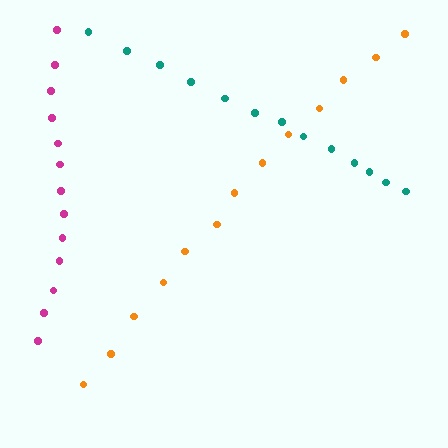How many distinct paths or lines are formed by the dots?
There are 3 distinct paths.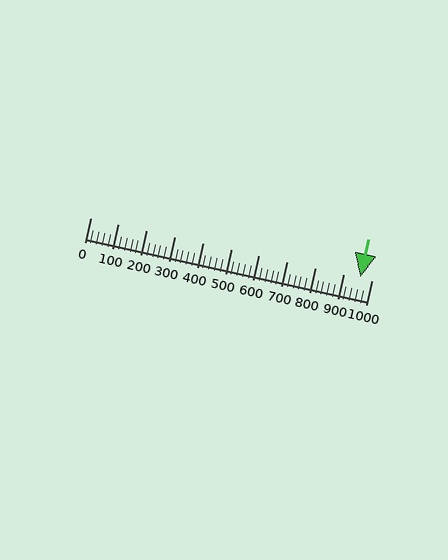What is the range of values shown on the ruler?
The ruler shows values from 0 to 1000.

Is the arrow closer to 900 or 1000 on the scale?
The arrow is closer to 1000.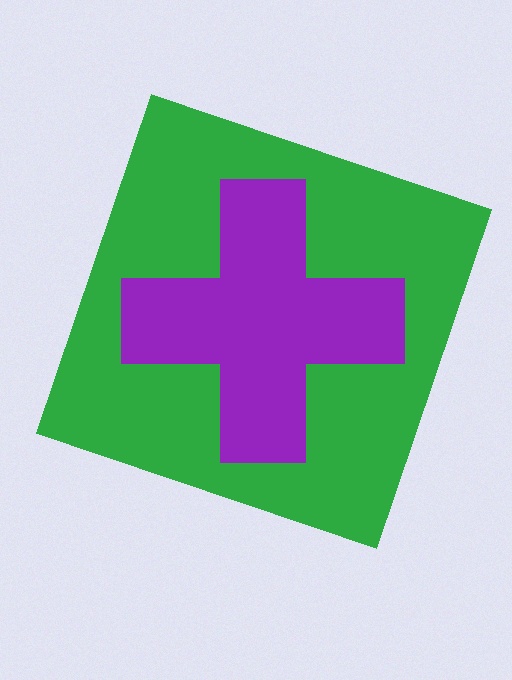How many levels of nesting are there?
2.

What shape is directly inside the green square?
The purple cross.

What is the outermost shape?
The green square.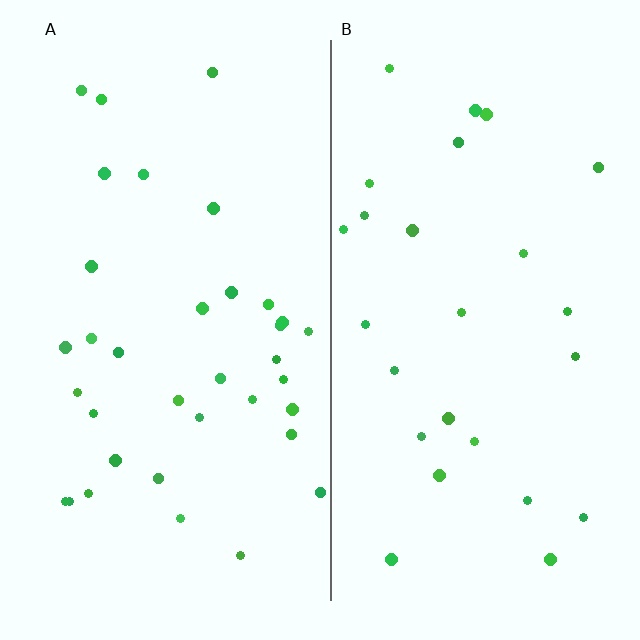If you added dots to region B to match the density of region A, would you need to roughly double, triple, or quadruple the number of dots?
Approximately double.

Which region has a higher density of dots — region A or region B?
A (the left).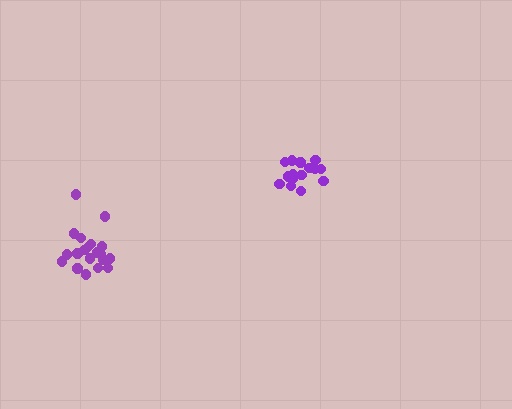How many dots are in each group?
Group 1: 17 dots, Group 2: 20 dots (37 total).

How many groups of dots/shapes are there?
There are 2 groups.